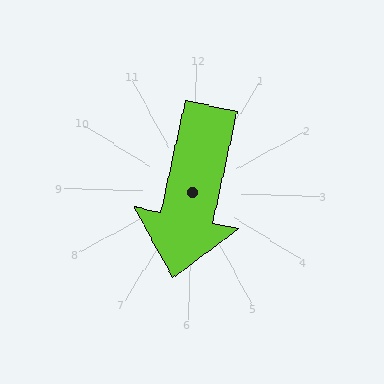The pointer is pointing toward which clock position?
Roughly 6 o'clock.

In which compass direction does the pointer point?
South.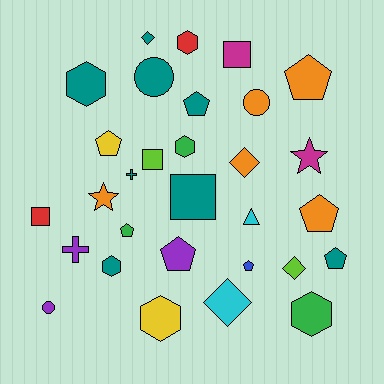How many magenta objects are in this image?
There are 2 magenta objects.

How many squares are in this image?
There are 4 squares.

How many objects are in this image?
There are 30 objects.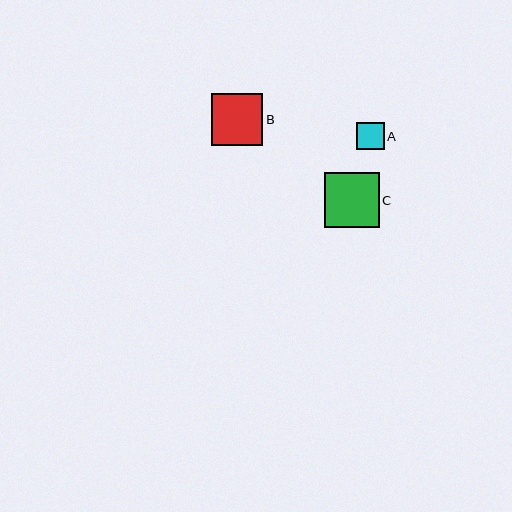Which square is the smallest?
Square A is the smallest with a size of approximately 27 pixels.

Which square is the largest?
Square C is the largest with a size of approximately 55 pixels.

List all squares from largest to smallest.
From largest to smallest: C, B, A.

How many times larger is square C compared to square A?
Square C is approximately 2.0 times the size of square A.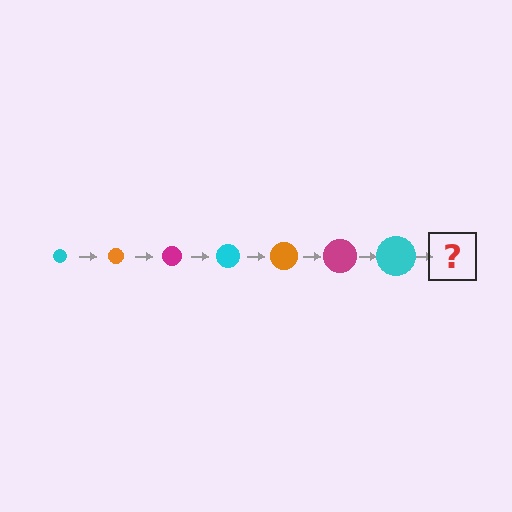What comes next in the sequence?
The next element should be an orange circle, larger than the previous one.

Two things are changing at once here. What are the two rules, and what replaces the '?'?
The two rules are that the circle grows larger each step and the color cycles through cyan, orange, and magenta. The '?' should be an orange circle, larger than the previous one.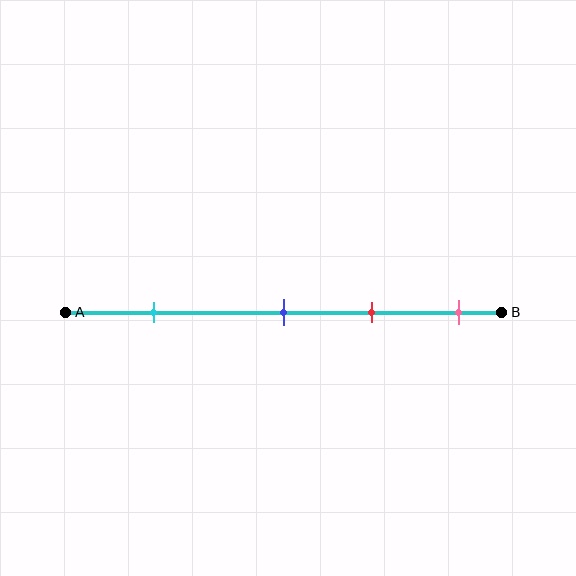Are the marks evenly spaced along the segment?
No, the marks are not evenly spaced.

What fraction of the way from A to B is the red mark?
The red mark is approximately 70% (0.7) of the way from A to B.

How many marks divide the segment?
There are 4 marks dividing the segment.